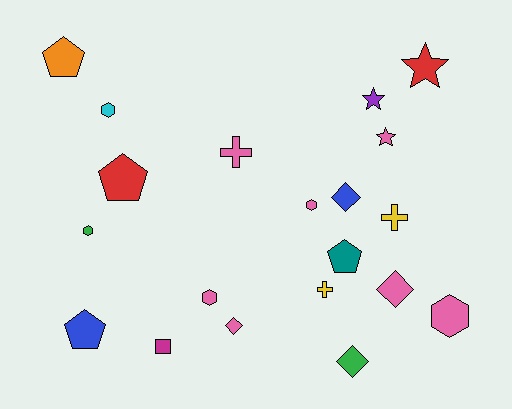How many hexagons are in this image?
There are 5 hexagons.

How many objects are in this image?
There are 20 objects.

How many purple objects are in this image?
There is 1 purple object.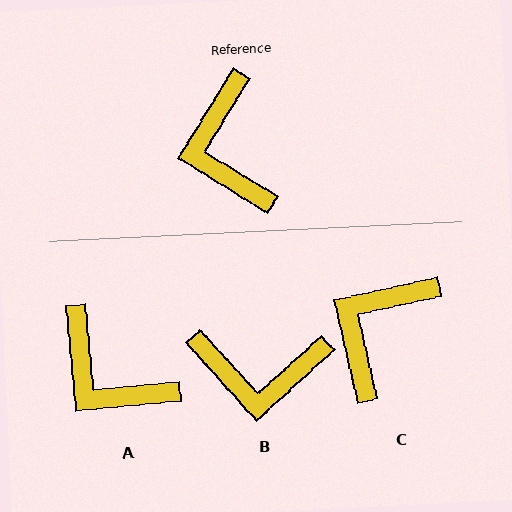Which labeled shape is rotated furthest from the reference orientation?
B, about 74 degrees away.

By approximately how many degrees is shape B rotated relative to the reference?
Approximately 74 degrees counter-clockwise.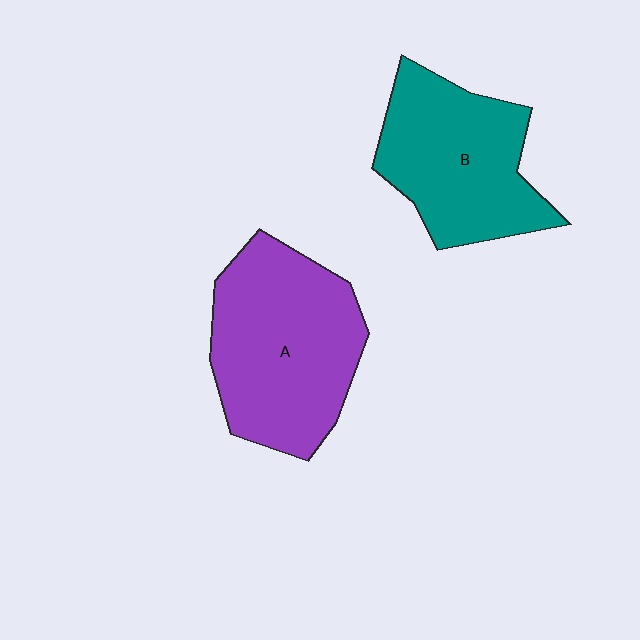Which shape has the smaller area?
Shape B (teal).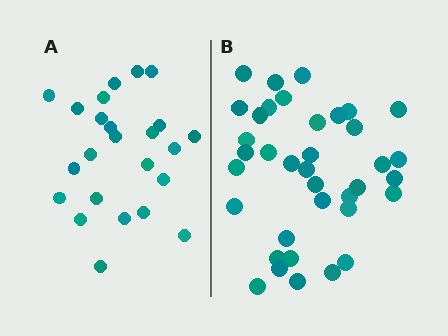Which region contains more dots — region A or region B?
Region B (the right region) has more dots.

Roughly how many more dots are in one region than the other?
Region B has approximately 15 more dots than region A.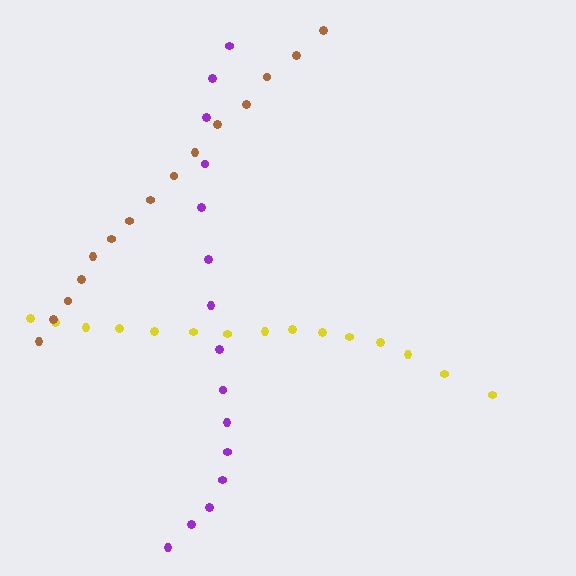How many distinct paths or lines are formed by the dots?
There are 3 distinct paths.